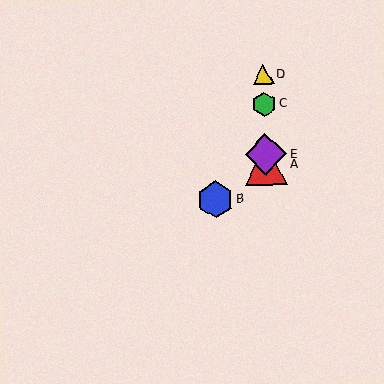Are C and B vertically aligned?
No, C is at x≈264 and B is at x≈215.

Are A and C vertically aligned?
Yes, both are at x≈266.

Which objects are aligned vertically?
Objects A, C, D, E are aligned vertically.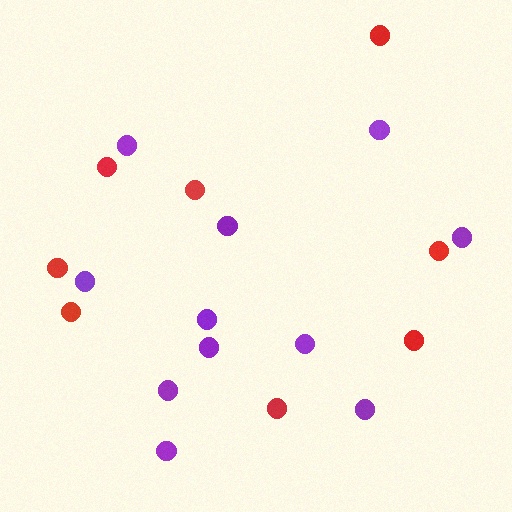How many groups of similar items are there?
There are 2 groups: one group of purple circles (11) and one group of red circles (8).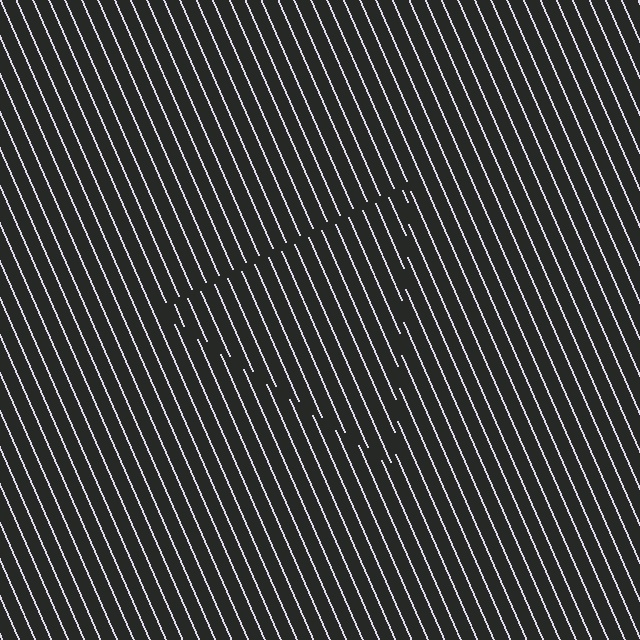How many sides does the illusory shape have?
3 sides — the line-ends trace a triangle.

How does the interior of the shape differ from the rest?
The interior of the shape contains the same grating, shifted by half a period — the contour is defined by the phase discontinuity where line-ends from the inner and outer gratings abut.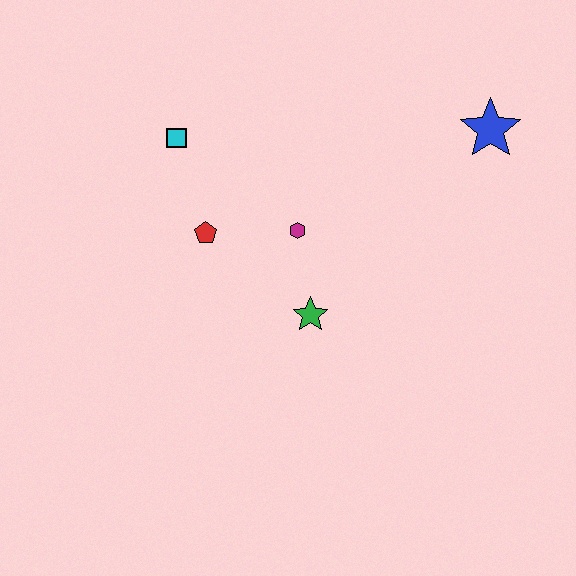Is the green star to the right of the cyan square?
Yes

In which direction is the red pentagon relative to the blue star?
The red pentagon is to the left of the blue star.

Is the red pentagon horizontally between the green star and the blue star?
No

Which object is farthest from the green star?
The blue star is farthest from the green star.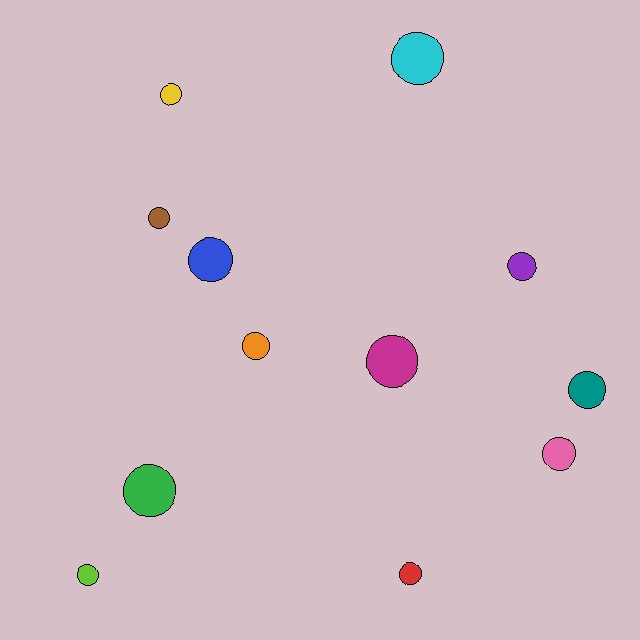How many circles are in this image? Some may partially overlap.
There are 12 circles.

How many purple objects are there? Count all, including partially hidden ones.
There is 1 purple object.